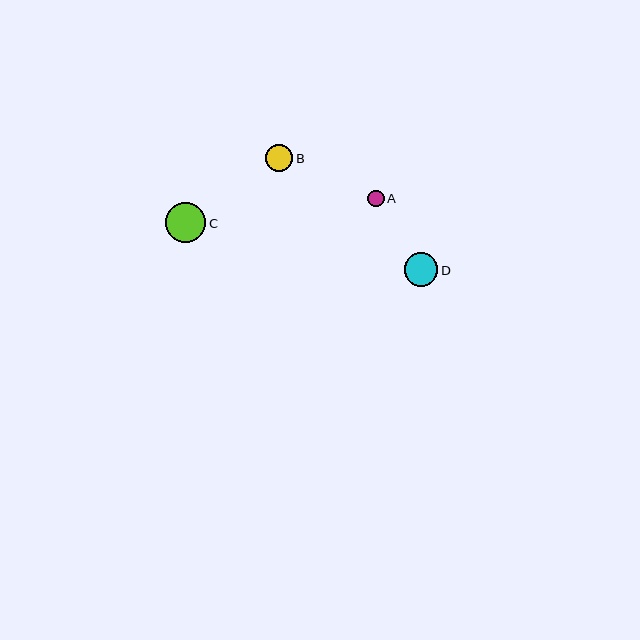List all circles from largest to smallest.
From largest to smallest: C, D, B, A.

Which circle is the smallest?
Circle A is the smallest with a size of approximately 16 pixels.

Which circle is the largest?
Circle C is the largest with a size of approximately 40 pixels.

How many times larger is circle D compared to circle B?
Circle D is approximately 1.2 times the size of circle B.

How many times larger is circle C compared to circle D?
Circle C is approximately 1.2 times the size of circle D.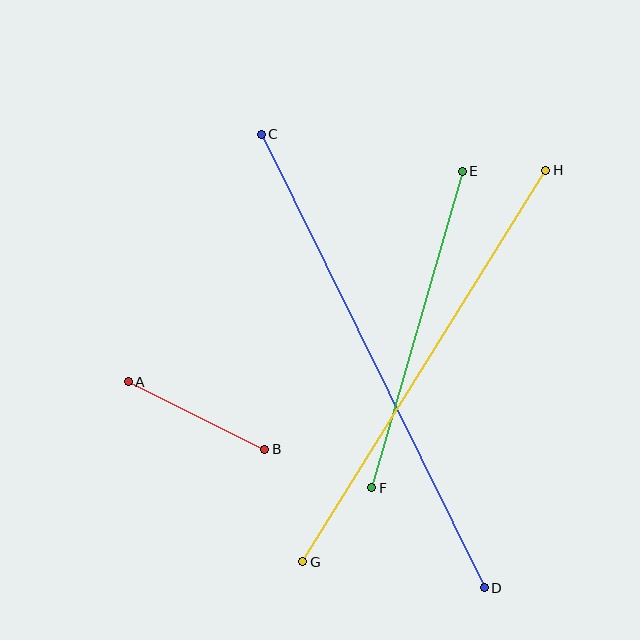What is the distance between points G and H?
The distance is approximately 461 pixels.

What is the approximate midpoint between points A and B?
The midpoint is at approximately (197, 416) pixels.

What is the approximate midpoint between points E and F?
The midpoint is at approximately (417, 330) pixels.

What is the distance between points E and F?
The distance is approximately 330 pixels.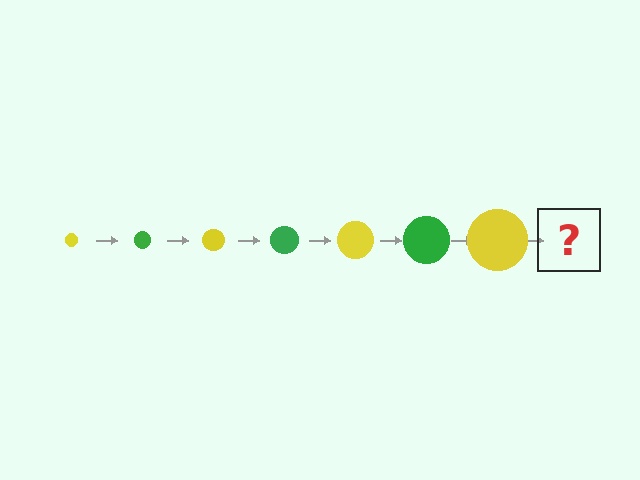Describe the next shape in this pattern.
It should be a green circle, larger than the previous one.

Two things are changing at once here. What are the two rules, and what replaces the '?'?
The two rules are that the circle grows larger each step and the color cycles through yellow and green. The '?' should be a green circle, larger than the previous one.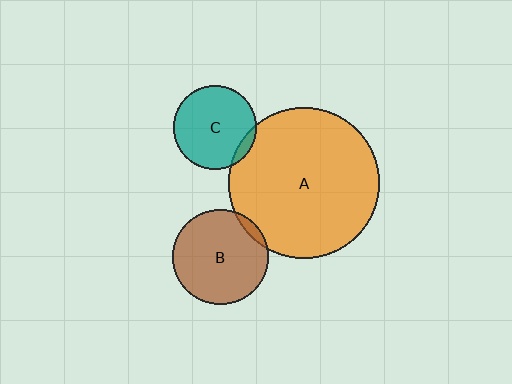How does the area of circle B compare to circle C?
Approximately 1.3 times.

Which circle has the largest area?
Circle A (orange).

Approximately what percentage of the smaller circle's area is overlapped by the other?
Approximately 5%.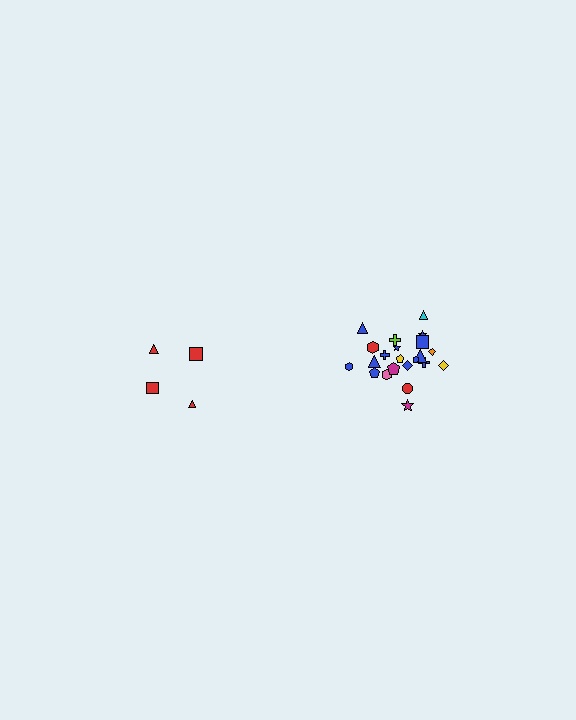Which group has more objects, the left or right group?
The right group.